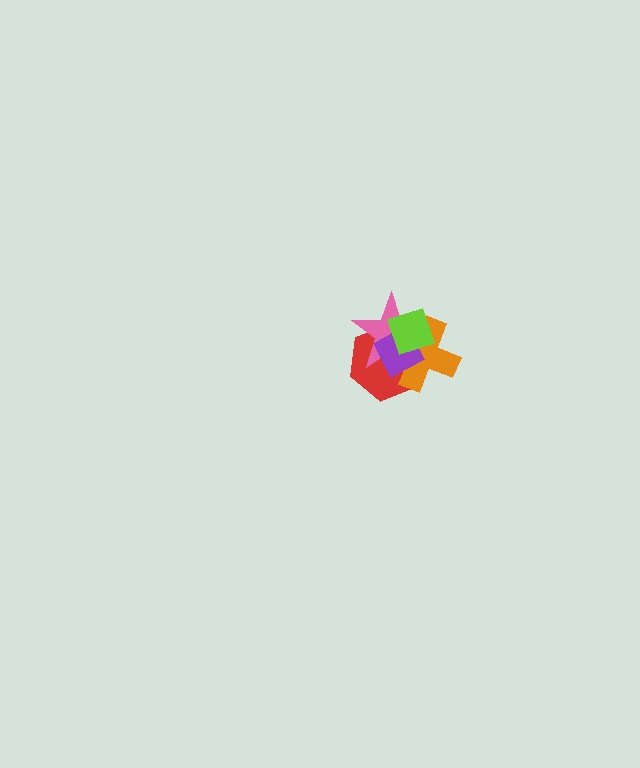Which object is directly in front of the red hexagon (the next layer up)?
The pink star is directly in front of the red hexagon.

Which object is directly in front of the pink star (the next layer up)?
The orange cross is directly in front of the pink star.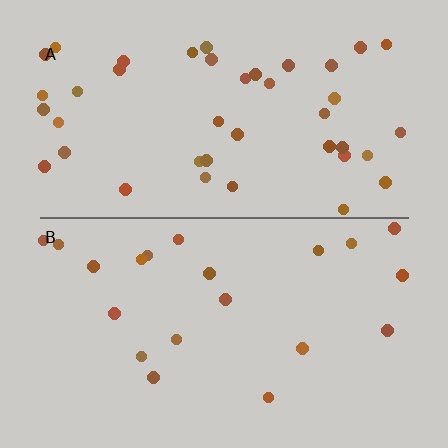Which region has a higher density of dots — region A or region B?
A (the top).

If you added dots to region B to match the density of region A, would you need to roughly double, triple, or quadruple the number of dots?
Approximately double.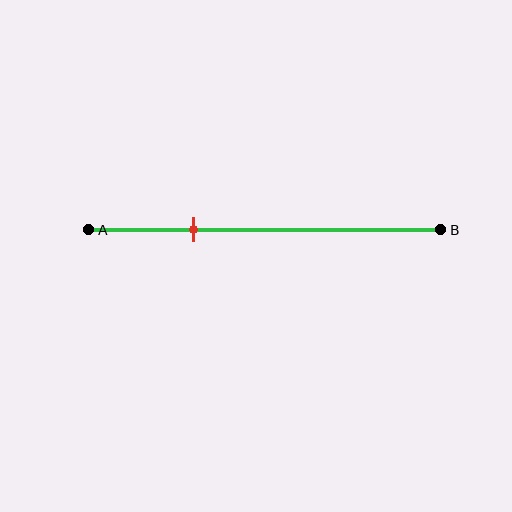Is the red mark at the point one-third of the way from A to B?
No, the mark is at about 30% from A, not at the 33% one-third point.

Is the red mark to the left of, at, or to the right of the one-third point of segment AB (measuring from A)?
The red mark is to the left of the one-third point of segment AB.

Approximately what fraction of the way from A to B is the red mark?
The red mark is approximately 30% of the way from A to B.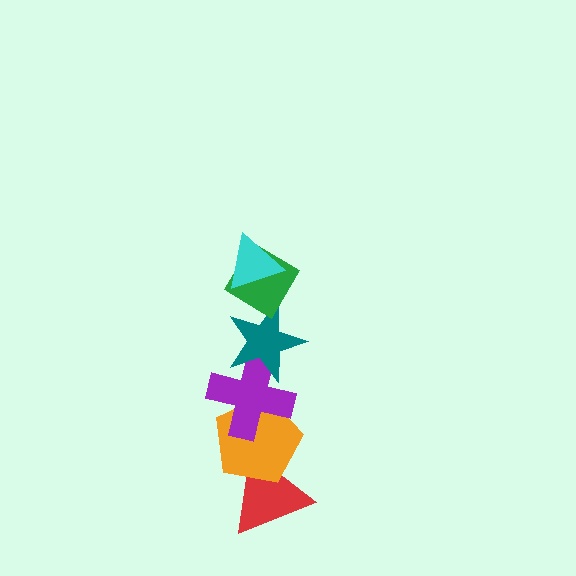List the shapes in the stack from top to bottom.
From top to bottom: the cyan triangle, the green diamond, the teal star, the purple cross, the orange pentagon, the red triangle.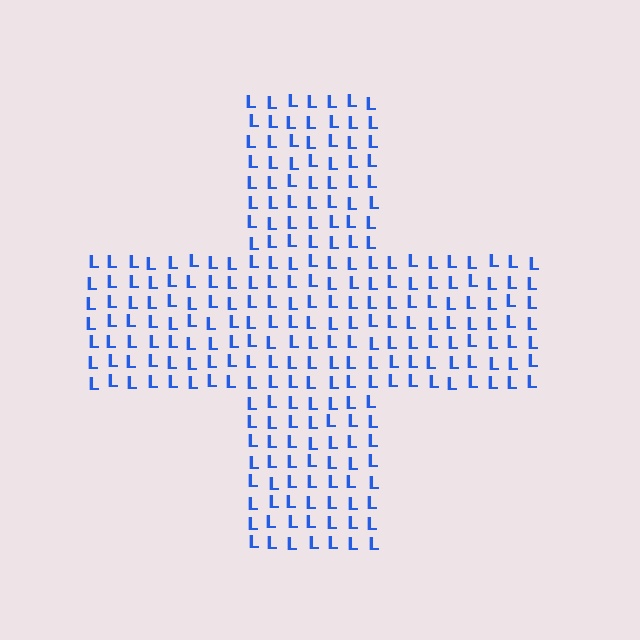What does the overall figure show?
The overall figure shows a cross.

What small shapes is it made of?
It is made of small letter L's.